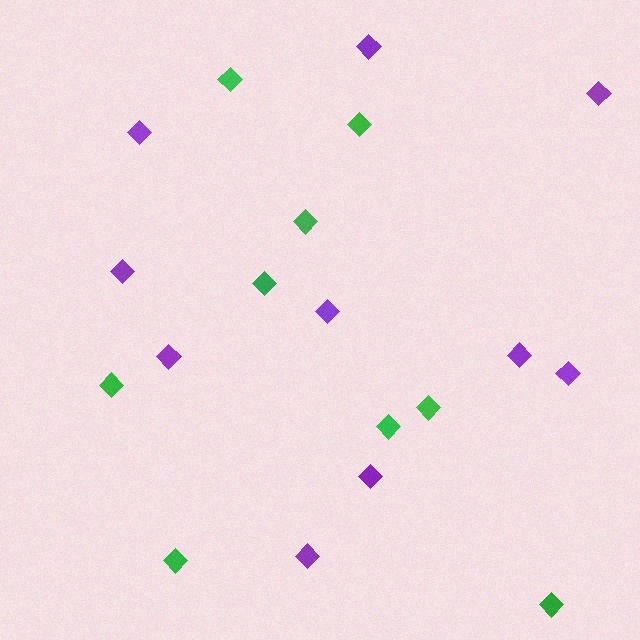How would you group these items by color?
There are 2 groups: one group of green diamonds (9) and one group of purple diamonds (10).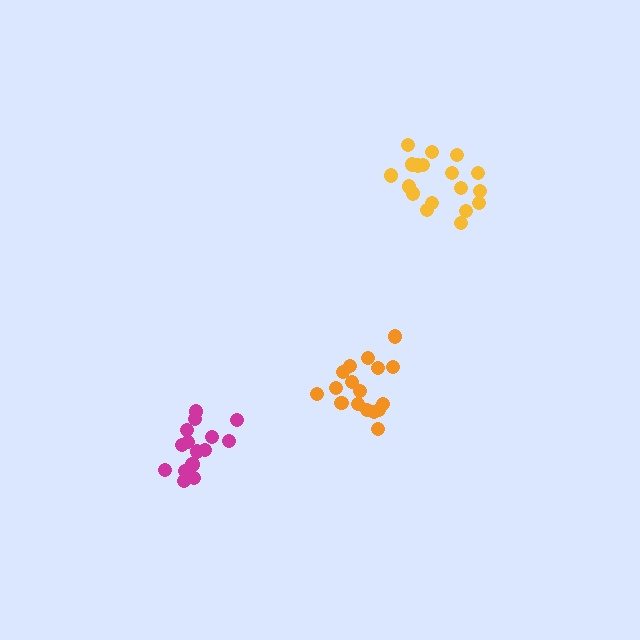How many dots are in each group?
Group 1: 17 dots, Group 2: 17 dots, Group 3: 18 dots (52 total).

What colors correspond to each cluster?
The clusters are colored: orange, magenta, yellow.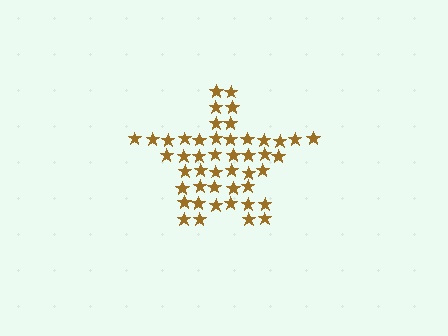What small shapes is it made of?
It is made of small stars.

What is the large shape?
The large shape is a star.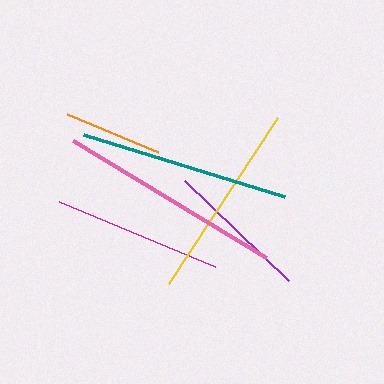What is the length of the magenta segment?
The magenta segment is approximately 169 pixels long.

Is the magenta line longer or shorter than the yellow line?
The yellow line is longer than the magenta line.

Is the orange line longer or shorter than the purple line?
The purple line is longer than the orange line.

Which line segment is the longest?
The pink line is the longest at approximately 225 pixels.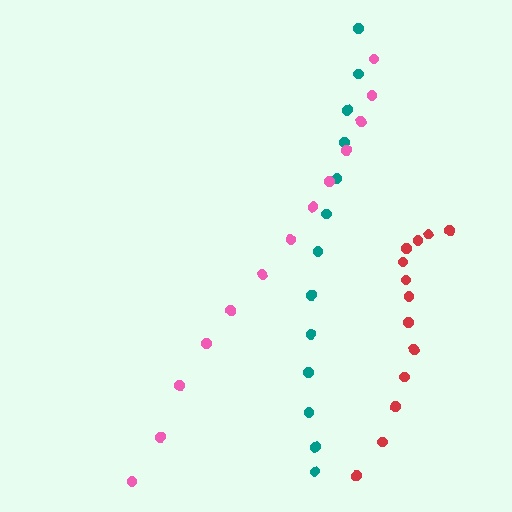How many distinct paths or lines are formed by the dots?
There are 3 distinct paths.